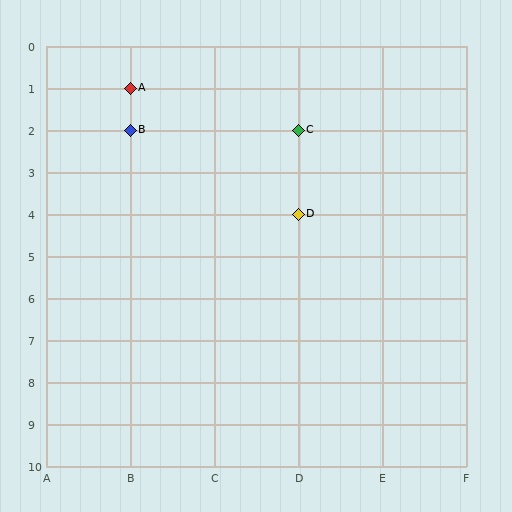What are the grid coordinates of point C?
Point C is at grid coordinates (D, 2).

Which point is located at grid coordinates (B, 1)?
Point A is at (B, 1).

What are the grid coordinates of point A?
Point A is at grid coordinates (B, 1).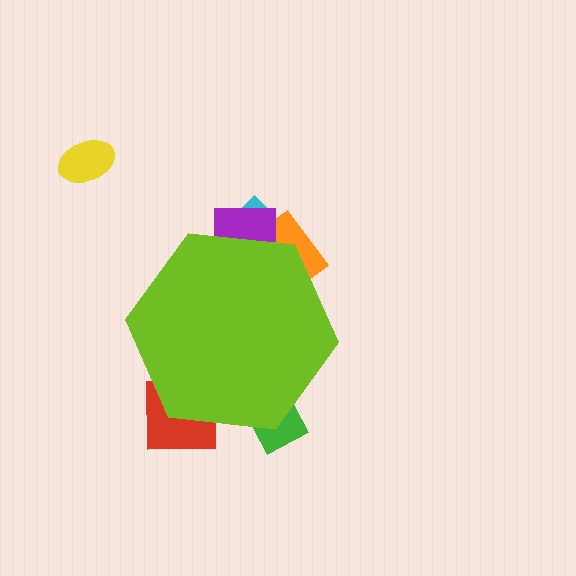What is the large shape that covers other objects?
A lime hexagon.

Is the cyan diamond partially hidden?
Yes, the cyan diamond is partially hidden behind the lime hexagon.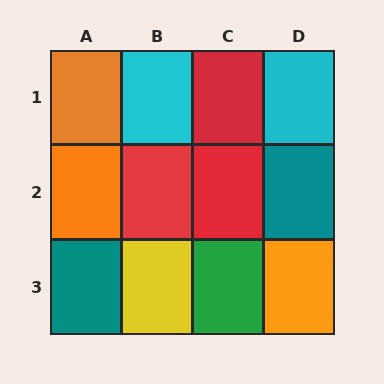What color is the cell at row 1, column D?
Cyan.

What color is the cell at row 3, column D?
Orange.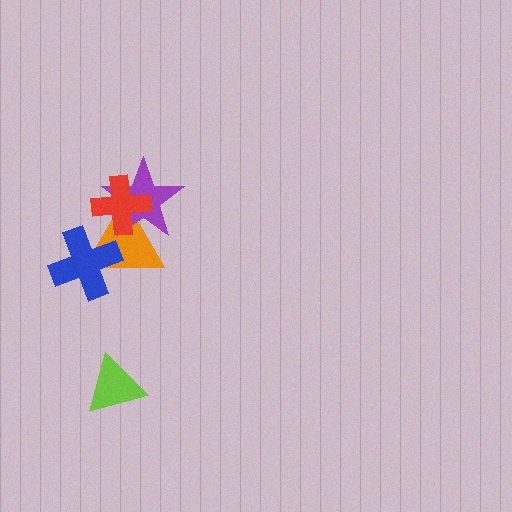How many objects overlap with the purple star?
2 objects overlap with the purple star.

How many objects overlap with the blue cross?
1 object overlaps with the blue cross.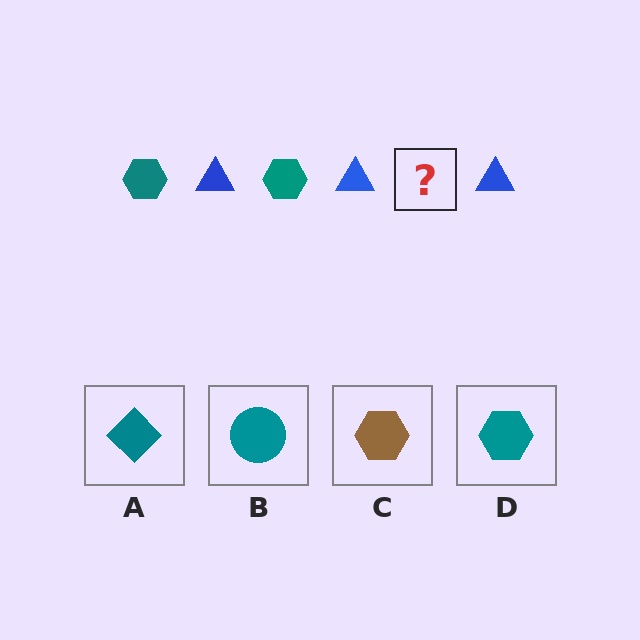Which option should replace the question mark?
Option D.